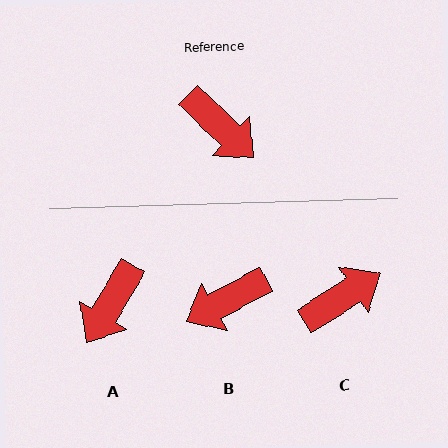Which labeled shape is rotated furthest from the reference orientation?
B, about 108 degrees away.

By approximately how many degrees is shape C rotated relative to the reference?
Approximately 77 degrees counter-clockwise.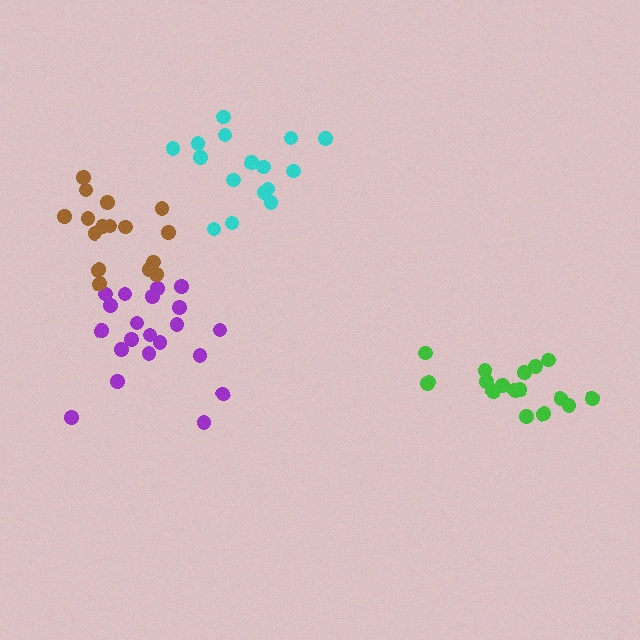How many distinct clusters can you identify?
There are 4 distinct clusters.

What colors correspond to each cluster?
The clusters are colored: cyan, green, purple, brown.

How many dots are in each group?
Group 1: 16 dots, Group 2: 17 dots, Group 3: 21 dots, Group 4: 16 dots (70 total).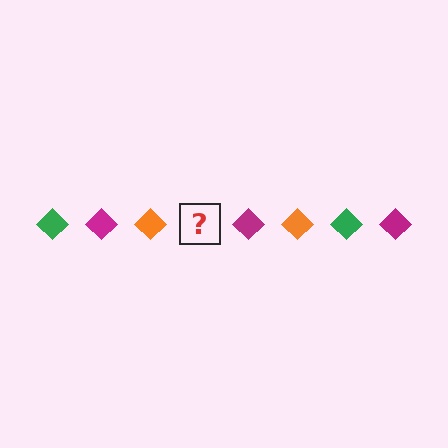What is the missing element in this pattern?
The missing element is a green diamond.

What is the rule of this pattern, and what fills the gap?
The rule is that the pattern cycles through green, magenta, orange diamonds. The gap should be filled with a green diamond.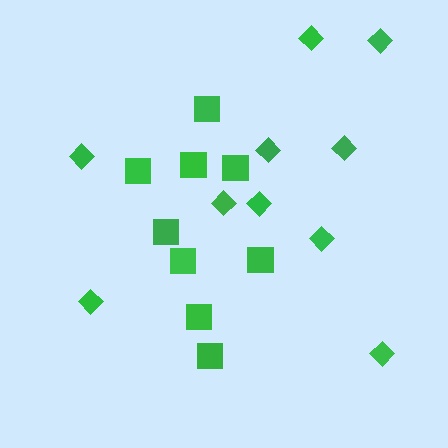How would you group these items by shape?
There are 2 groups: one group of squares (9) and one group of diamonds (10).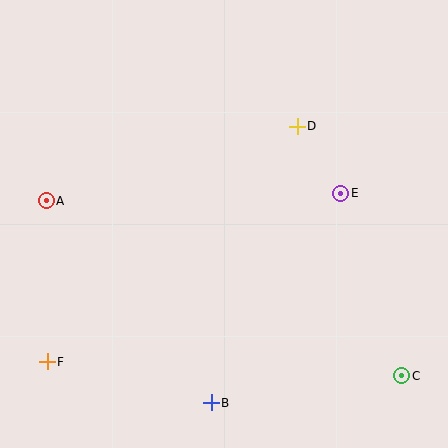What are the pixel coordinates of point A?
Point A is at (46, 201).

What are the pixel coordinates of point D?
Point D is at (297, 126).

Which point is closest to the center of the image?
Point E at (340, 193) is closest to the center.